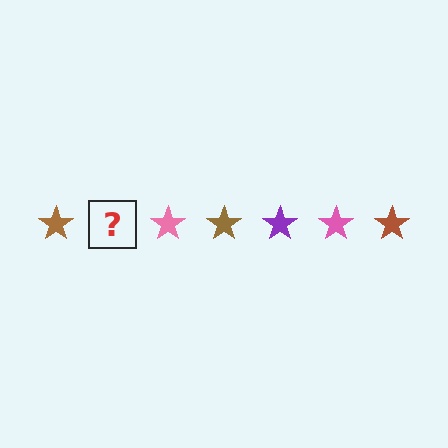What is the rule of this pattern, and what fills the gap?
The rule is that the pattern cycles through brown, purple, pink stars. The gap should be filled with a purple star.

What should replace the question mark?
The question mark should be replaced with a purple star.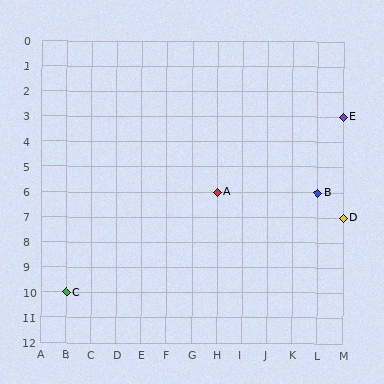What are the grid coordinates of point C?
Point C is at grid coordinates (B, 10).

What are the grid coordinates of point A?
Point A is at grid coordinates (H, 6).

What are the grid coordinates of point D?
Point D is at grid coordinates (M, 7).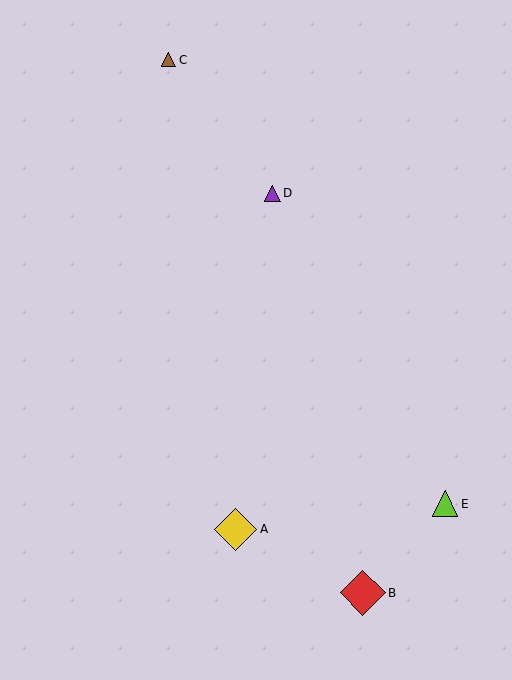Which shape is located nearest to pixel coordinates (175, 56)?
The brown triangle (labeled C) at (169, 60) is nearest to that location.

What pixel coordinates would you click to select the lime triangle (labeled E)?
Click at (445, 504) to select the lime triangle E.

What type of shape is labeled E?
Shape E is a lime triangle.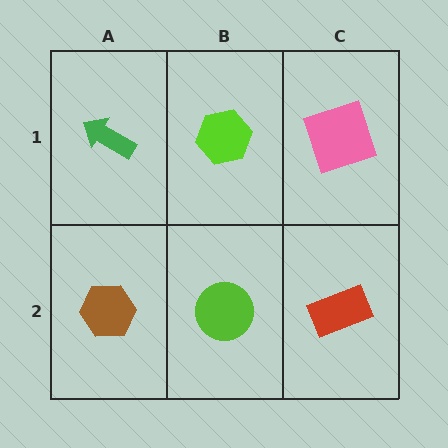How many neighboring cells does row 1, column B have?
3.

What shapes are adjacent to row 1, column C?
A red rectangle (row 2, column C), a lime hexagon (row 1, column B).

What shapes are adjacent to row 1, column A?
A brown hexagon (row 2, column A), a lime hexagon (row 1, column B).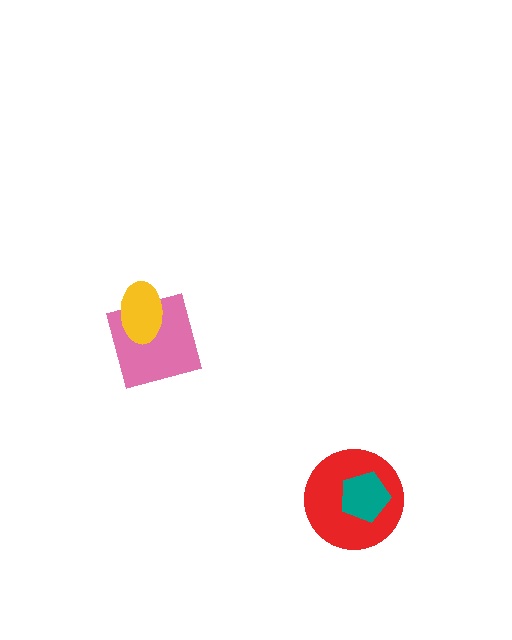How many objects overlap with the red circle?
1 object overlaps with the red circle.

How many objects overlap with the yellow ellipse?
1 object overlaps with the yellow ellipse.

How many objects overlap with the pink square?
1 object overlaps with the pink square.